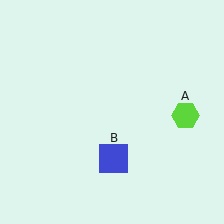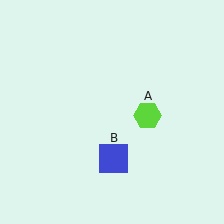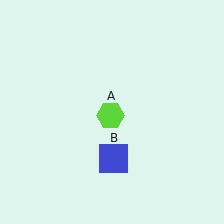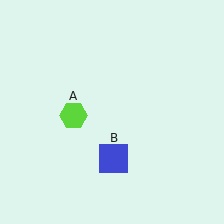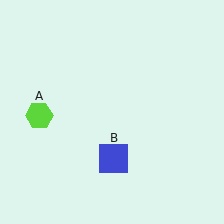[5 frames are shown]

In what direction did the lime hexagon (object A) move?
The lime hexagon (object A) moved left.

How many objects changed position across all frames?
1 object changed position: lime hexagon (object A).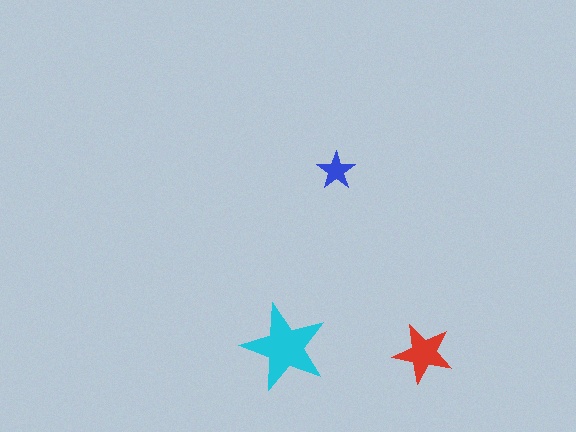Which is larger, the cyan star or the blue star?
The cyan one.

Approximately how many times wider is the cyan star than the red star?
About 1.5 times wider.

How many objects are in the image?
There are 3 objects in the image.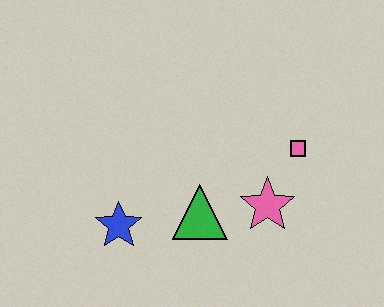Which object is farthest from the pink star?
The blue star is farthest from the pink star.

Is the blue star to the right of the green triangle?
No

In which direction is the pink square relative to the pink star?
The pink square is above the pink star.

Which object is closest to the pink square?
The pink star is closest to the pink square.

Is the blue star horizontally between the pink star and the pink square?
No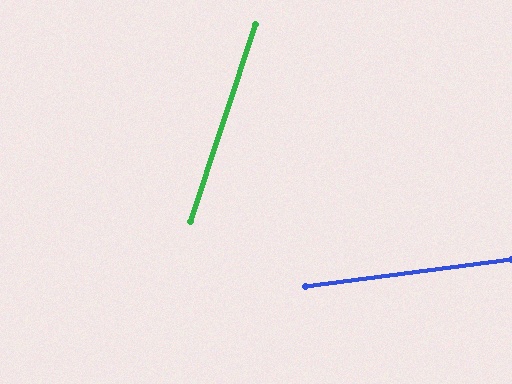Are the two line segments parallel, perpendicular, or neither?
Neither parallel nor perpendicular — they differ by about 64°.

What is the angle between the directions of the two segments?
Approximately 64 degrees.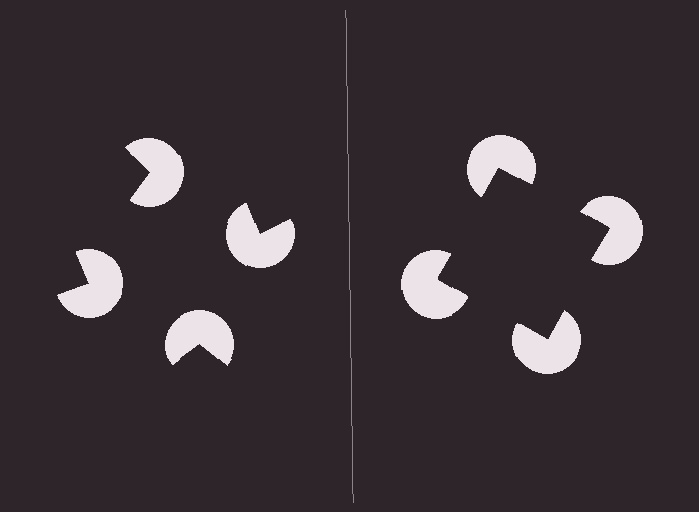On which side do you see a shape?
An illusory square appears on the right side. On the left side the wedge cuts are rotated, so no coherent shape forms.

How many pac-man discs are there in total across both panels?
8 — 4 on each side.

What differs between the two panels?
The pac-man discs are positioned identically on both sides; only the wedge orientations differ. On the right they align to a square; on the left they are misaligned.